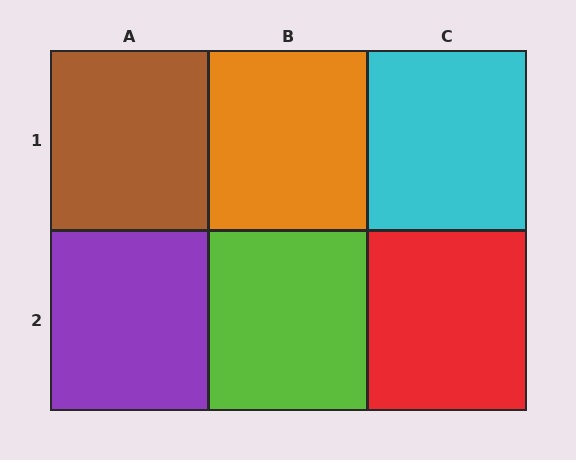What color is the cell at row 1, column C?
Cyan.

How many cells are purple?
1 cell is purple.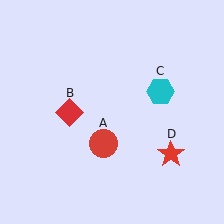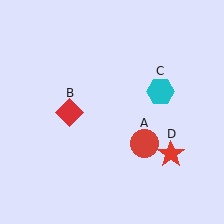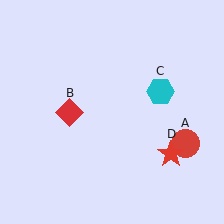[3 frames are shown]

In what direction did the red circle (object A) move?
The red circle (object A) moved right.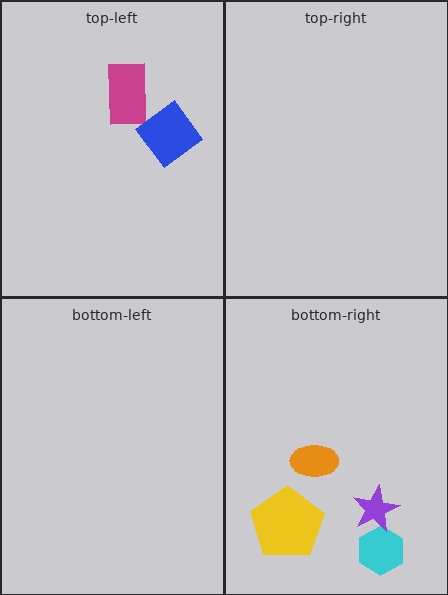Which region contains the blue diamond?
The top-left region.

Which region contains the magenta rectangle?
The top-left region.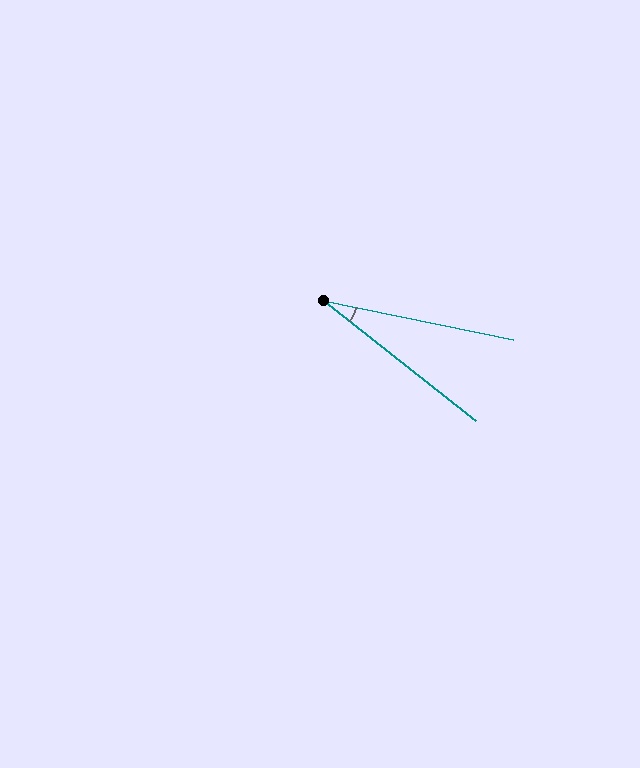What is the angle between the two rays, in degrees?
Approximately 27 degrees.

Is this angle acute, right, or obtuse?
It is acute.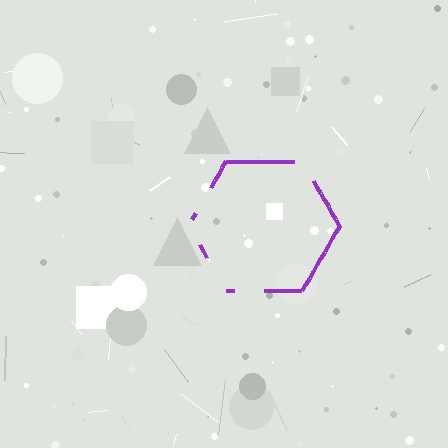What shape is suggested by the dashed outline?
The dashed outline suggests a hexagon.